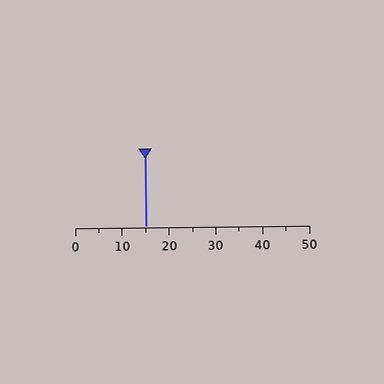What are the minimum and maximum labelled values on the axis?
The axis runs from 0 to 50.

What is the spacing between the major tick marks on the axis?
The major ticks are spaced 10 apart.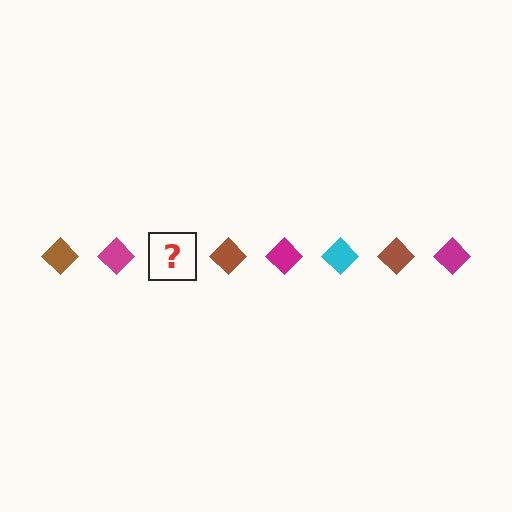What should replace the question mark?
The question mark should be replaced with a cyan diamond.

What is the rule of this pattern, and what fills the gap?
The rule is that the pattern cycles through brown, magenta, cyan diamonds. The gap should be filled with a cyan diamond.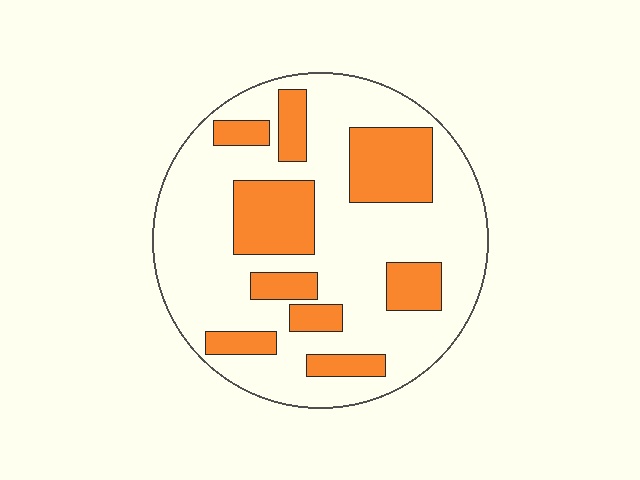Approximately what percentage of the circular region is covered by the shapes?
Approximately 30%.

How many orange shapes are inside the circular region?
9.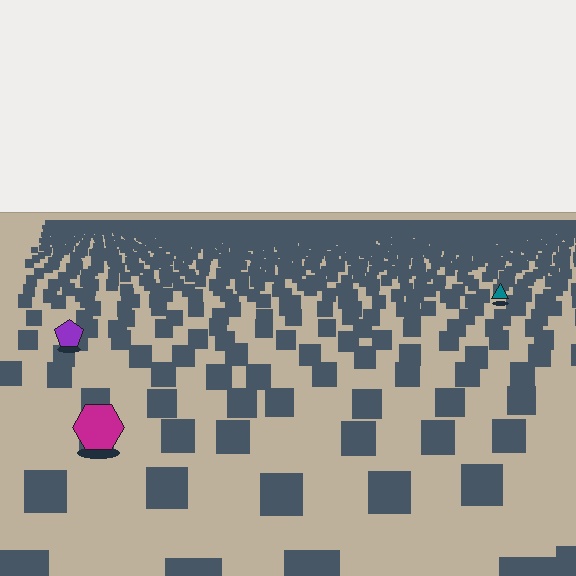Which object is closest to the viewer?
The magenta hexagon is closest. The texture marks near it are larger and more spread out.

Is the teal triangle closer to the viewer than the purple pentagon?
No. The purple pentagon is closer — you can tell from the texture gradient: the ground texture is coarser near it.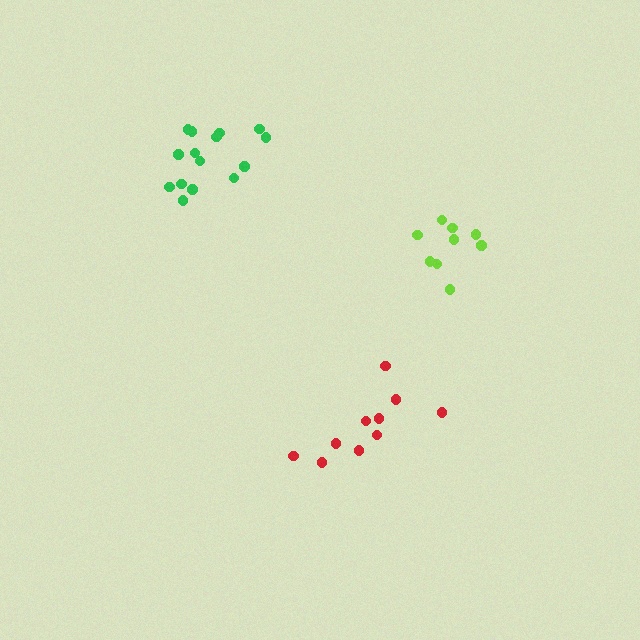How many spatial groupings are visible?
There are 3 spatial groupings.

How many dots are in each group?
Group 1: 10 dots, Group 2: 15 dots, Group 3: 9 dots (34 total).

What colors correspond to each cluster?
The clusters are colored: red, green, lime.